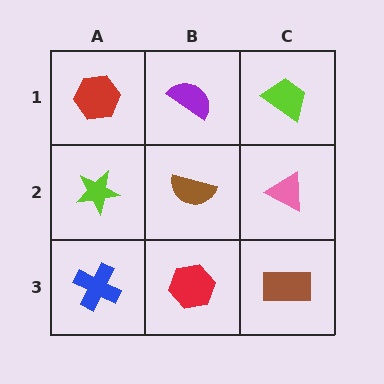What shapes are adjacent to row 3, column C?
A pink triangle (row 2, column C), a red hexagon (row 3, column B).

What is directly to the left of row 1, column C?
A purple semicircle.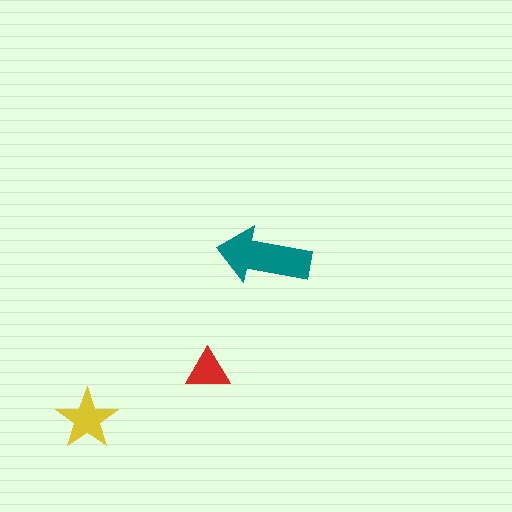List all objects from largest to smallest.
The teal arrow, the yellow star, the red triangle.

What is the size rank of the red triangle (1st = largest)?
3rd.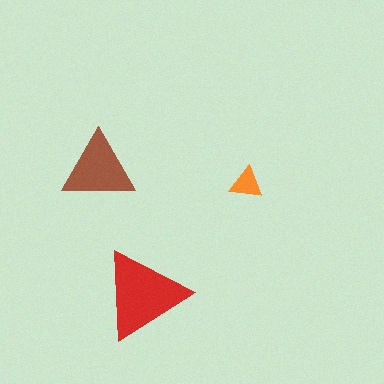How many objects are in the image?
There are 3 objects in the image.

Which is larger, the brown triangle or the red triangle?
The red one.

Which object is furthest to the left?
The brown triangle is leftmost.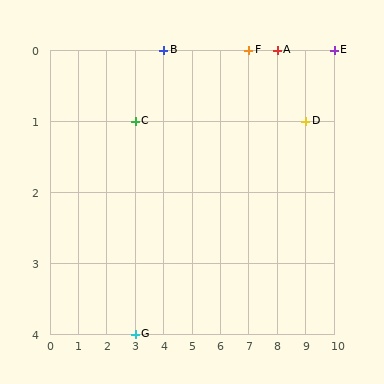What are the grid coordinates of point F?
Point F is at grid coordinates (7, 0).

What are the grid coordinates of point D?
Point D is at grid coordinates (9, 1).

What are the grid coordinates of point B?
Point B is at grid coordinates (4, 0).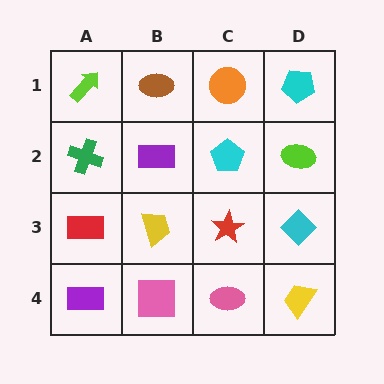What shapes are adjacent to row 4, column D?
A cyan diamond (row 3, column D), a pink ellipse (row 4, column C).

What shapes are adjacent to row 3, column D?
A lime ellipse (row 2, column D), a yellow trapezoid (row 4, column D), a red star (row 3, column C).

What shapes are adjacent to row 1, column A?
A green cross (row 2, column A), a brown ellipse (row 1, column B).